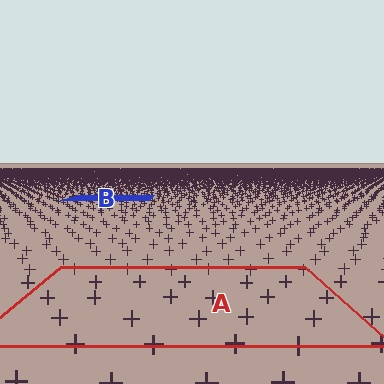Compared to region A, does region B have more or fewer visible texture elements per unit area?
Region B has more texture elements per unit area — they are packed more densely because it is farther away.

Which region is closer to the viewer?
Region A is closer. The texture elements there are larger and more spread out.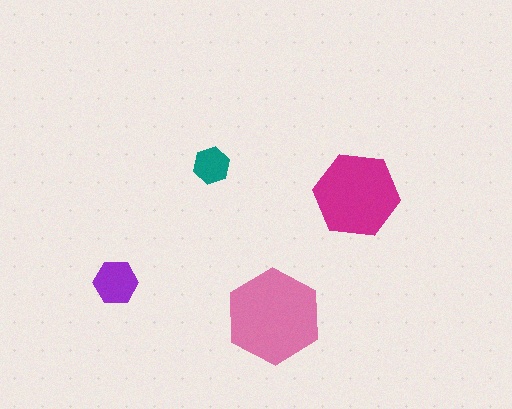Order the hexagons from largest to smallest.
the pink one, the magenta one, the purple one, the teal one.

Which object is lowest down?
The pink hexagon is bottommost.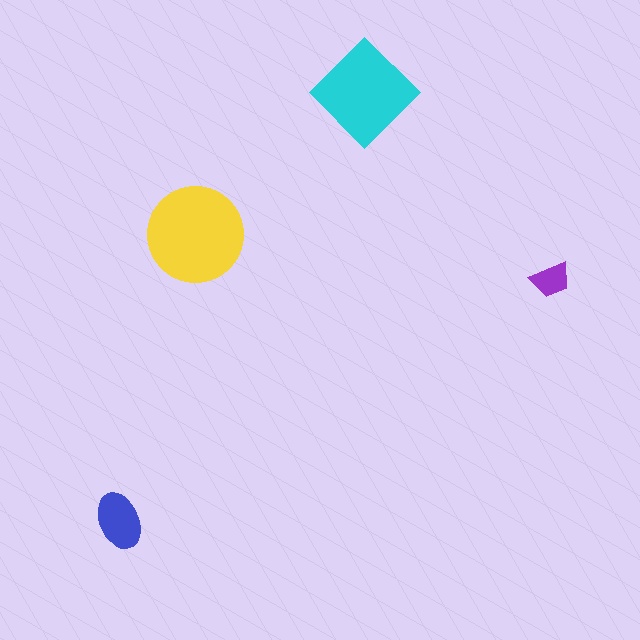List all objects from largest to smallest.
The yellow circle, the cyan diamond, the blue ellipse, the purple trapezoid.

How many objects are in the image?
There are 4 objects in the image.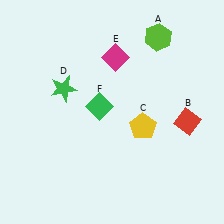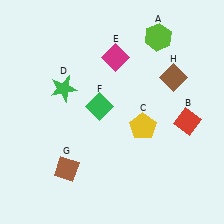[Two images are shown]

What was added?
A brown diamond (G), a brown diamond (H) were added in Image 2.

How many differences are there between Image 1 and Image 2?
There are 2 differences between the two images.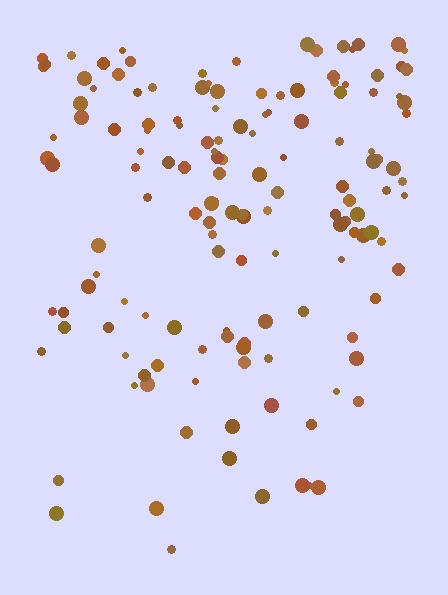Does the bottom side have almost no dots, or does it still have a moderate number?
Still a moderate number, just noticeably fewer than the top.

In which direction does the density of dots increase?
From bottom to top, with the top side densest.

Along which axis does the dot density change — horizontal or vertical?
Vertical.